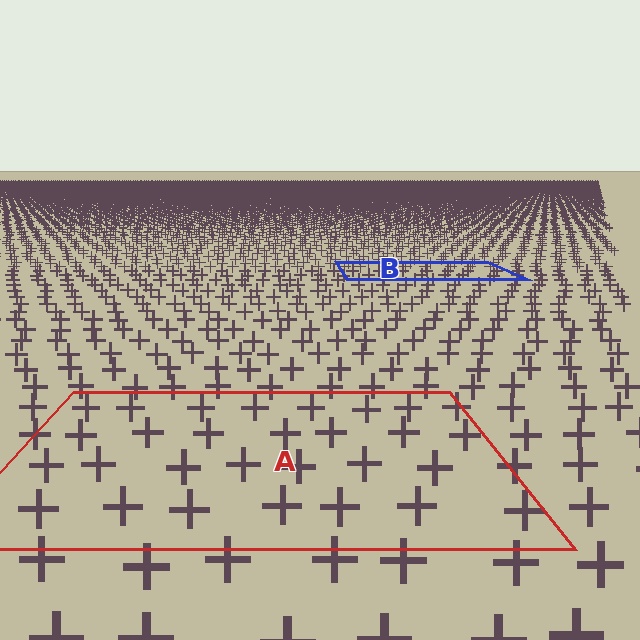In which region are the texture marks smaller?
The texture marks are smaller in region B, because it is farther away.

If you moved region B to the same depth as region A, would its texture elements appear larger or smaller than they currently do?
They would appear larger. At a closer depth, the same texture elements are projected at a bigger on-screen size.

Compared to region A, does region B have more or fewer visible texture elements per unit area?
Region B has more texture elements per unit area — they are packed more densely because it is farther away.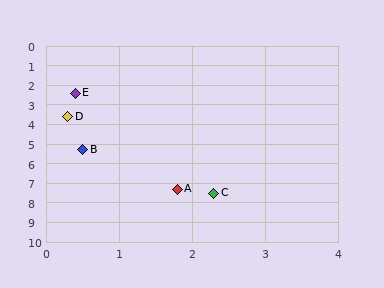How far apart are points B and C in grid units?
Points B and C are about 2.8 grid units apart.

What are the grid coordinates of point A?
Point A is at approximately (1.8, 7.3).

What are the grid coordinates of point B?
Point B is at approximately (0.5, 5.3).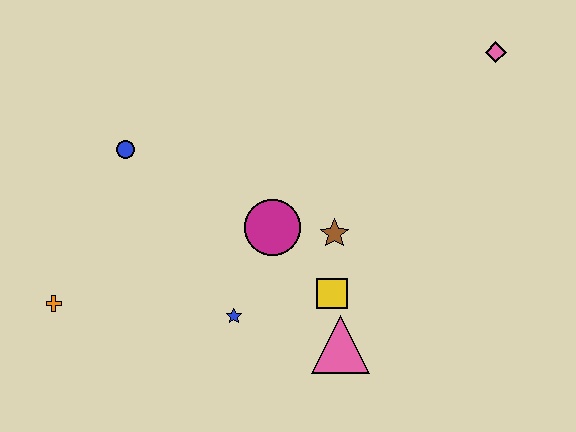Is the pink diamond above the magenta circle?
Yes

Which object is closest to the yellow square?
The pink triangle is closest to the yellow square.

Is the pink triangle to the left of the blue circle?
No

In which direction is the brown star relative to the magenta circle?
The brown star is to the right of the magenta circle.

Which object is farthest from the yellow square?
The pink diamond is farthest from the yellow square.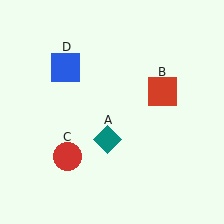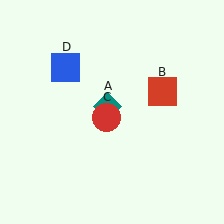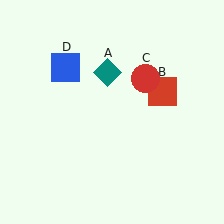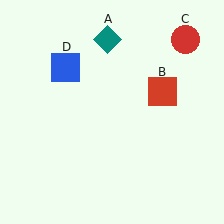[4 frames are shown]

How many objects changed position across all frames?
2 objects changed position: teal diamond (object A), red circle (object C).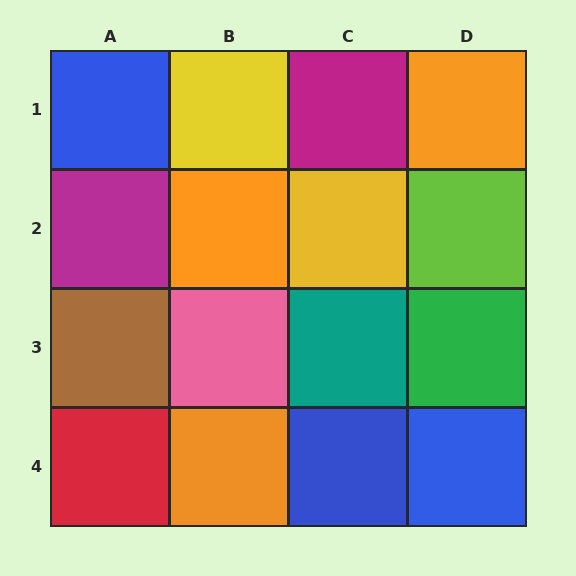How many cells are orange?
3 cells are orange.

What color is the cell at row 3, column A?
Brown.